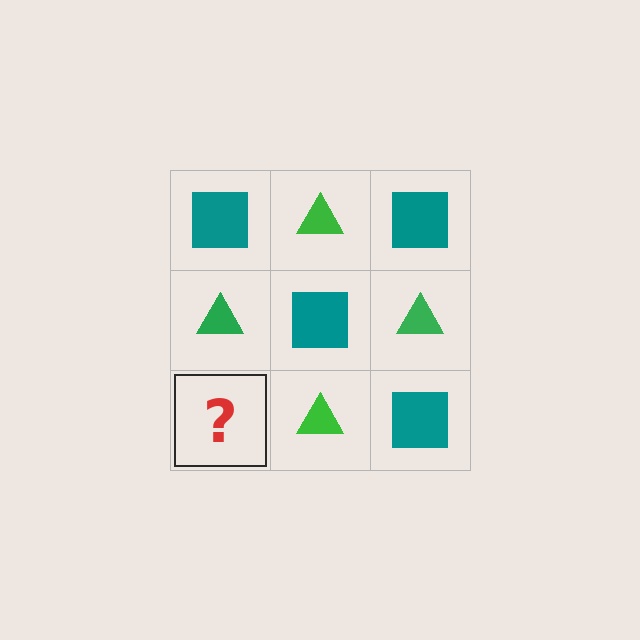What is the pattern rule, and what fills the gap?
The rule is that it alternates teal square and green triangle in a checkerboard pattern. The gap should be filled with a teal square.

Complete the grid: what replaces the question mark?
The question mark should be replaced with a teal square.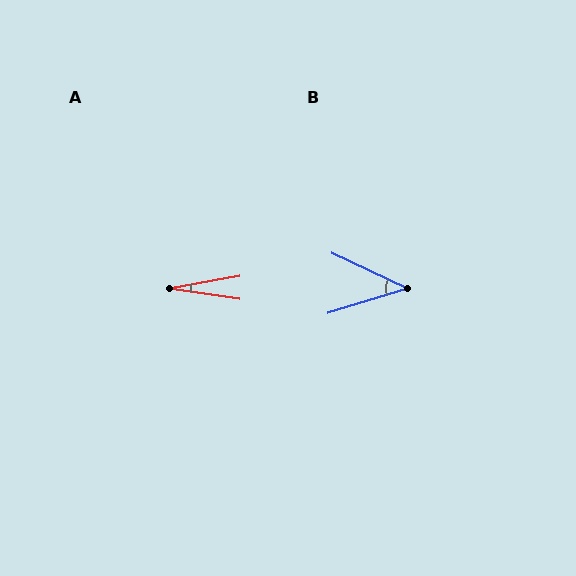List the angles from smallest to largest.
A (19°), B (42°).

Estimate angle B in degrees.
Approximately 42 degrees.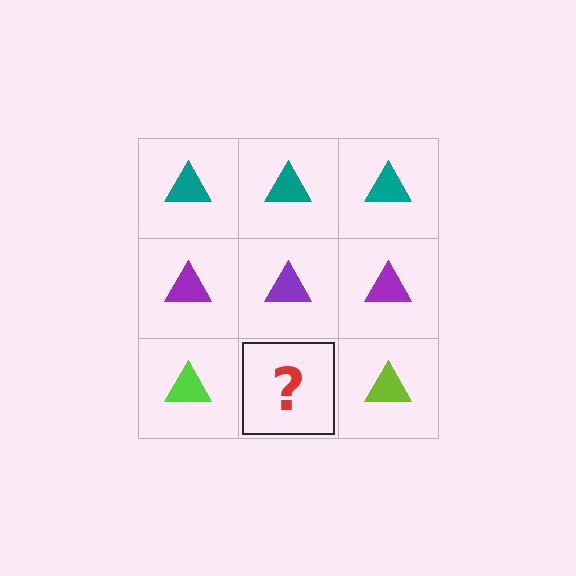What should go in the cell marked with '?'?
The missing cell should contain a lime triangle.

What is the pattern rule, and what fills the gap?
The rule is that each row has a consistent color. The gap should be filled with a lime triangle.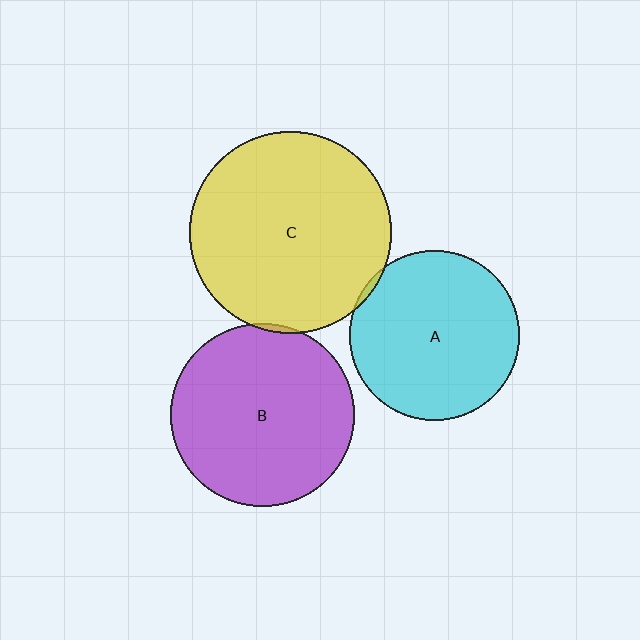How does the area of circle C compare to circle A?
Approximately 1.4 times.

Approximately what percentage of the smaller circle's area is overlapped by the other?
Approximately 5%.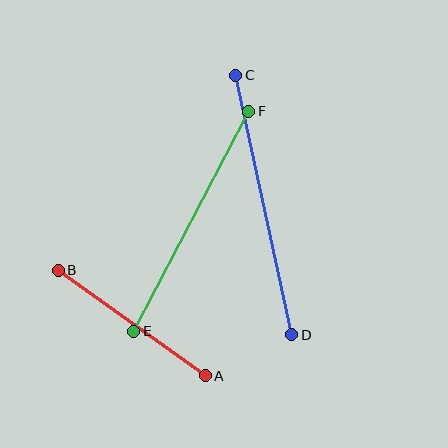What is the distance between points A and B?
The distance is approximately 181 pixels.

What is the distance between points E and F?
The distance is approximately 248 pixels.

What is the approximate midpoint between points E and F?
The midpoint is at approximately (191, 221) pixels.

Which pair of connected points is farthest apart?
Points C and D are farthest apart.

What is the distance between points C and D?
The distance is approximately 265 pixels.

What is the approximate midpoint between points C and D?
The midpoint is at approximately (264, 205) pixels.